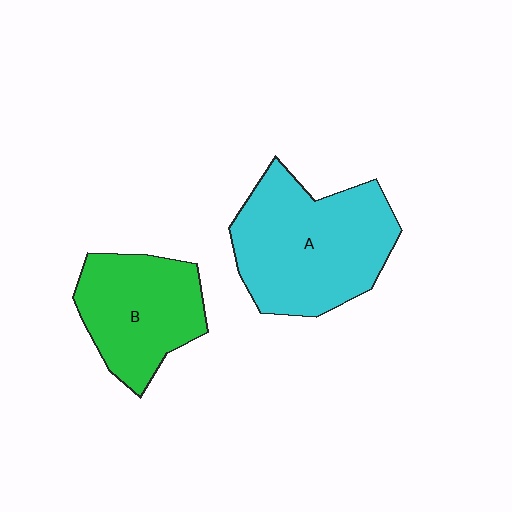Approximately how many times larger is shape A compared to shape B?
Approximately 1.4 times.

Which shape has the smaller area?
Shape B (green).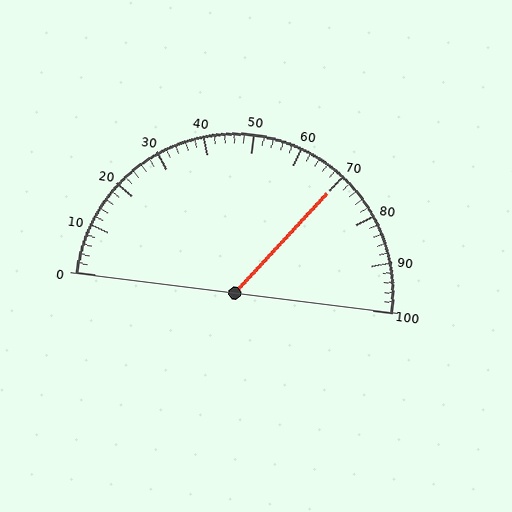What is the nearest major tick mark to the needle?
The nearest major tick mark is 70.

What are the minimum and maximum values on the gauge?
The gauge ranges from 0 to 100.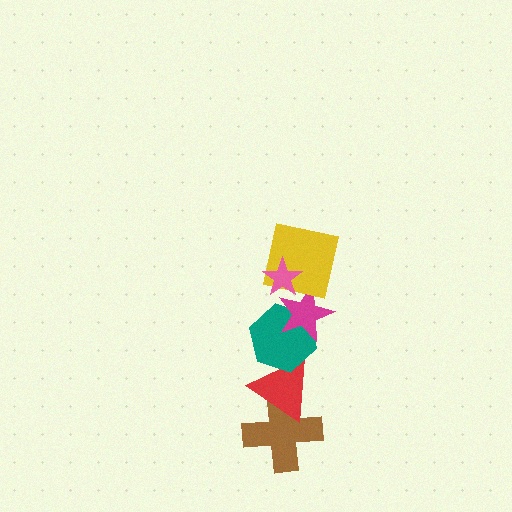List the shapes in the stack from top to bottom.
From top to bottom: the pink star, the yellow square, the magenta star, the teal hexagon, the red triangle, the brown cross.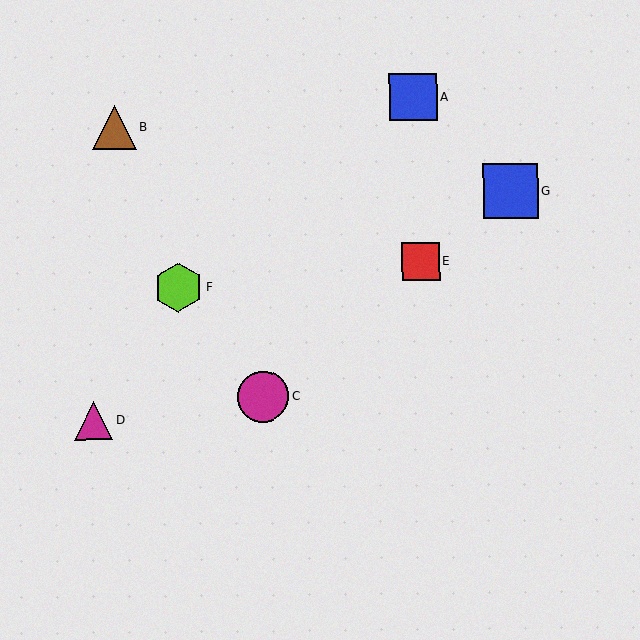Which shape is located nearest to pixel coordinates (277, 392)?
The magenta circle (labeled C) at (263, 397) is nearest to that location.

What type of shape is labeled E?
Shape E is a red square.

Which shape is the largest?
The blue square (labeled G) is the largest.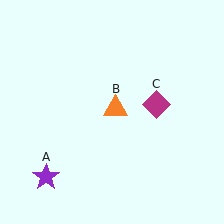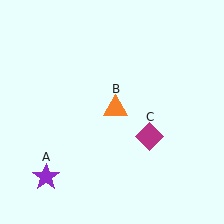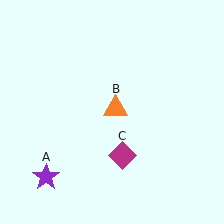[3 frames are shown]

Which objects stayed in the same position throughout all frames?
Purple star (object A) and orange triangle (object B) remained stationary.